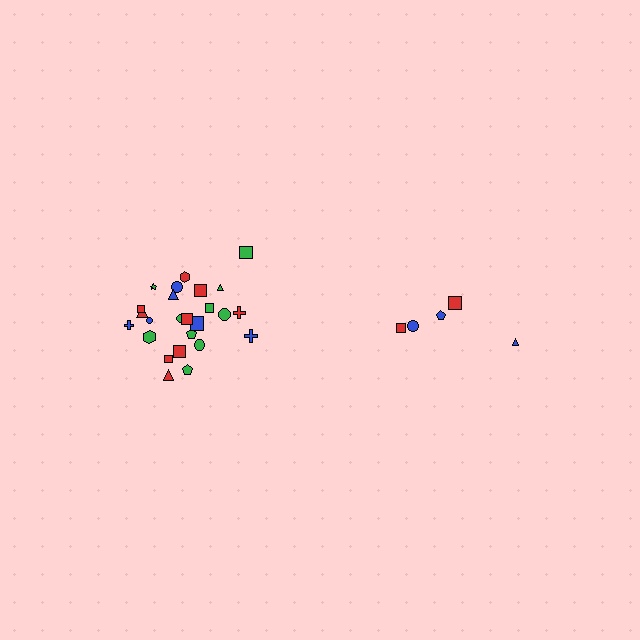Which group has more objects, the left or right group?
The left group.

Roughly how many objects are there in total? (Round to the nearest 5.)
Roughly 30 objects in total.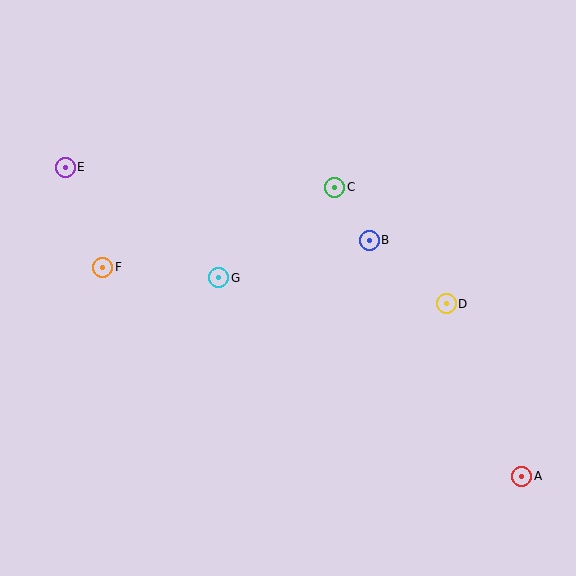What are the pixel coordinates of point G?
Point G is at (219, 278).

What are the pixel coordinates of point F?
Point F is at (103, 267).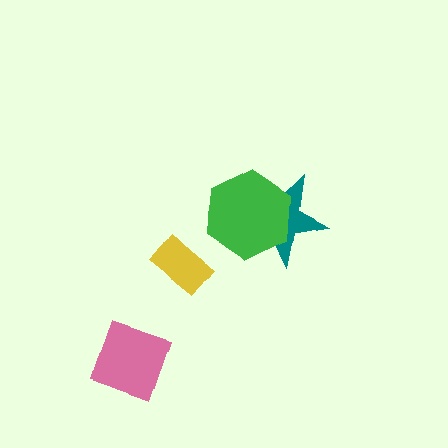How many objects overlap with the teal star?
1 object overlaps with the teal star.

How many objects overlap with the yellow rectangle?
0 objects overlap with the yellow rectangle.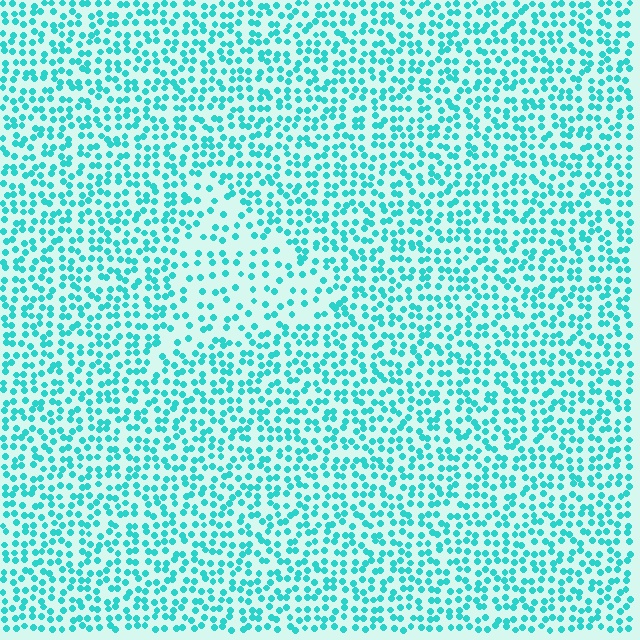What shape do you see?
I see a triangle.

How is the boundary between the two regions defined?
The boundary is defined by a change in element density (approximately 1.9x ratio). All elements are the same color, size, and shape.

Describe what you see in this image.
The image contains small cyan elements arranged at two different densities. A triangle-shaped region is visible where the elements are less densely packed than the surrounding area.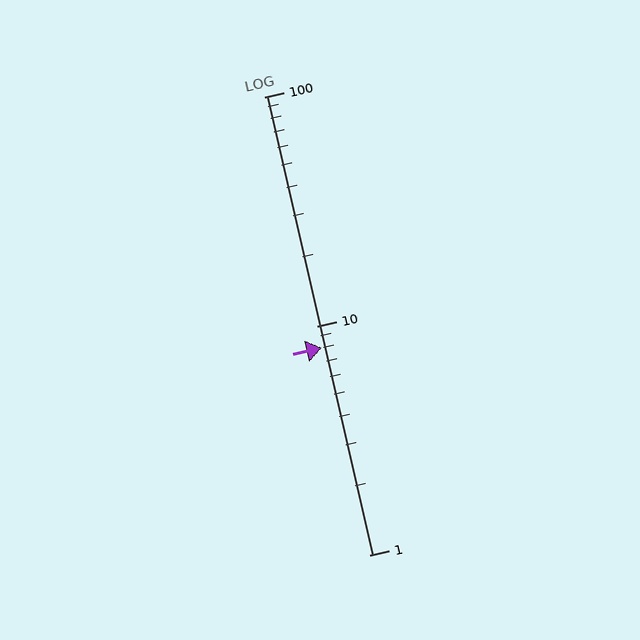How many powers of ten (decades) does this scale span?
The scale spans 2 decades, from 1 to 100.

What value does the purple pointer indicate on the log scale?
The pointer indicates approximately 8.